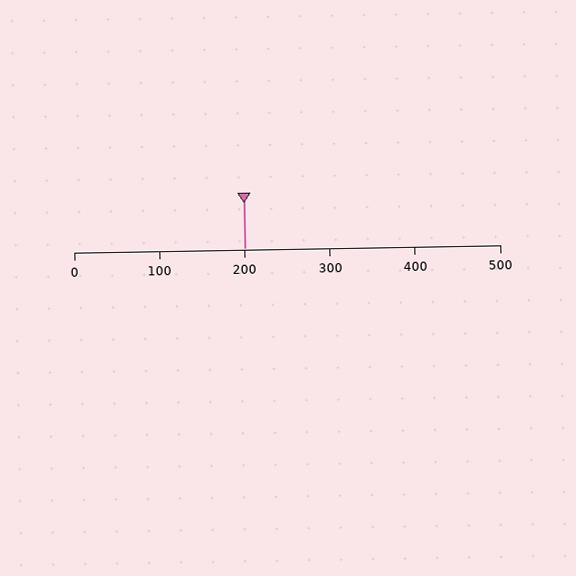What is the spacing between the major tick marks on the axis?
The major ticks are spaced 100 apart.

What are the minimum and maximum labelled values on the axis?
The axis runs from 0 to 500.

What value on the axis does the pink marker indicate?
The marker indicates approximately 200.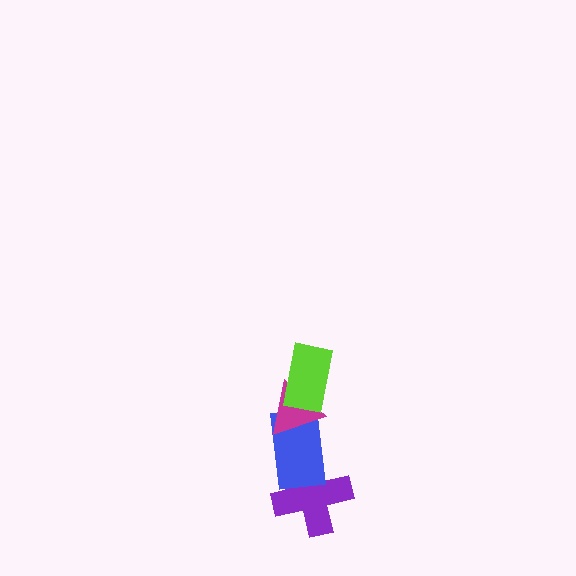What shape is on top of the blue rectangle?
The magenta triangle is on top of the blue rectangle.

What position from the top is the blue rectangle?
The blue rectangle is 3rd from the top.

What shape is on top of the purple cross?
The blue rectangle is on top of the purple cross.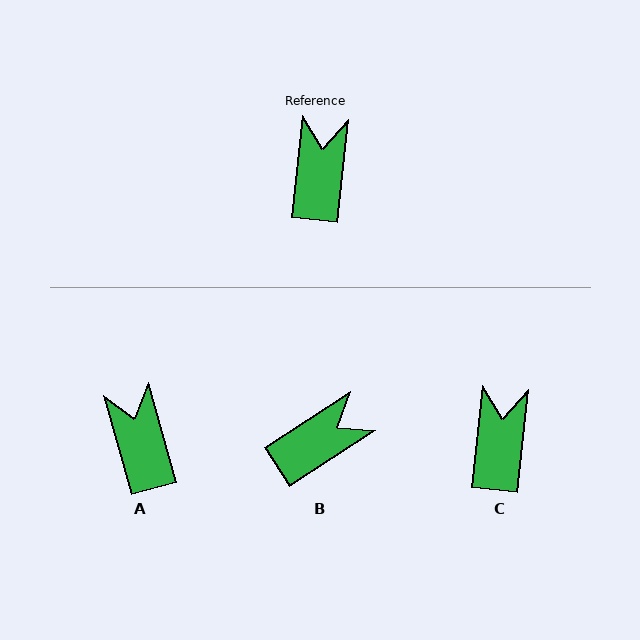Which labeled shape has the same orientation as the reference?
C.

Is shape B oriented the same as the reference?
No, it is off by about 52 degrees.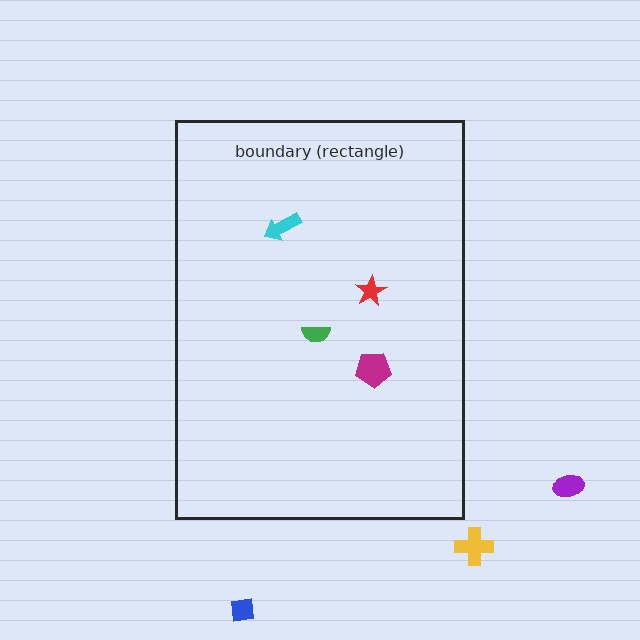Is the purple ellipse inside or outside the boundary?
Outside.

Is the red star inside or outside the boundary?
Inside.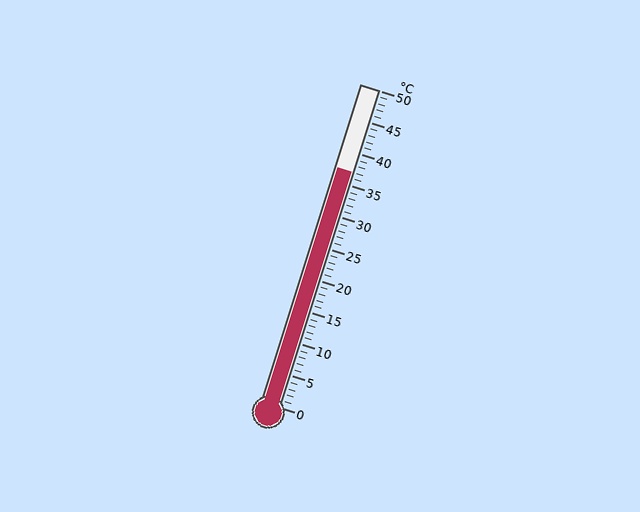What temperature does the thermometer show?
The thermometer shows approximately 37°C.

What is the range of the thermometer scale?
The thermometer scale ranges from 0°C to 50°C.